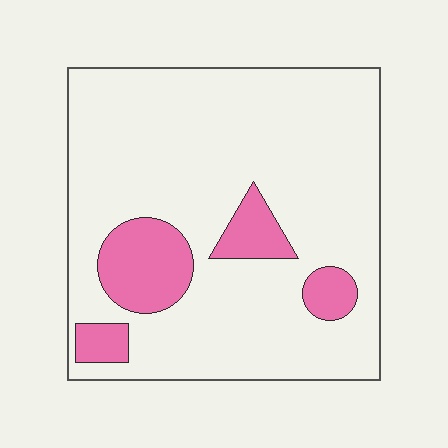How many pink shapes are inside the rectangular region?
4.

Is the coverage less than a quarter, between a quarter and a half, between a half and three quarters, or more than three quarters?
Less than a quarter.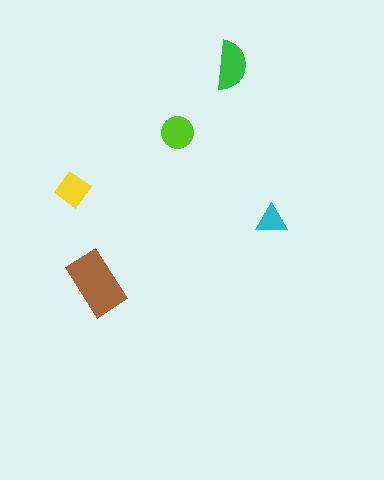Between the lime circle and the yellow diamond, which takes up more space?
The lime circle.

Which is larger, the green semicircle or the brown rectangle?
The brown rectangle.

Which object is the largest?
The brown rectangle.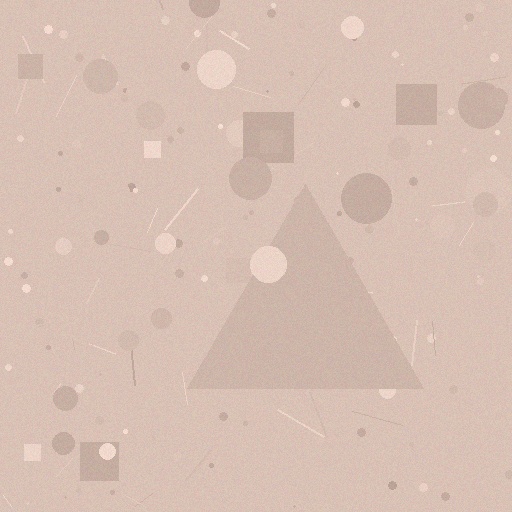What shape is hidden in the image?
A triangle is hidden in the image.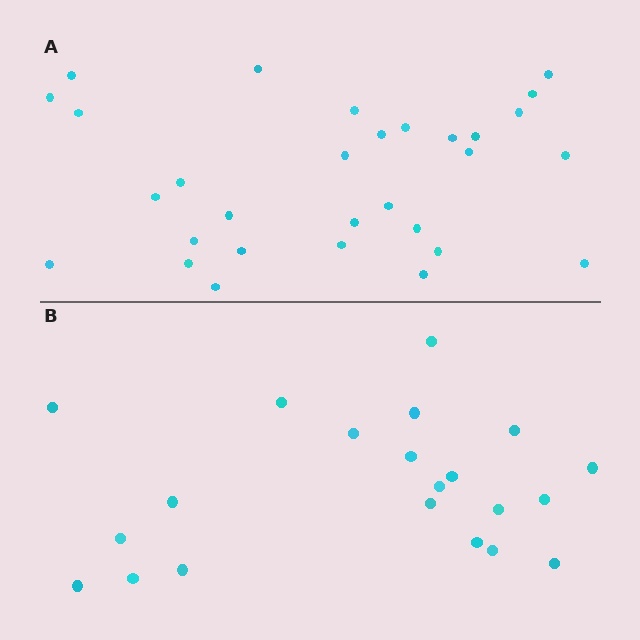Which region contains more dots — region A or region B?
Region A (the top region) has more dots.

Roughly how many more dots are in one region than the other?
Region A has roughly 8 or so more dots than region B.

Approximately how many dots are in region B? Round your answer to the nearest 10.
About 20 dots. (The exact count is 21, which rounds to 20.)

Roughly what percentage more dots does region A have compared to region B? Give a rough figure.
About 45% more.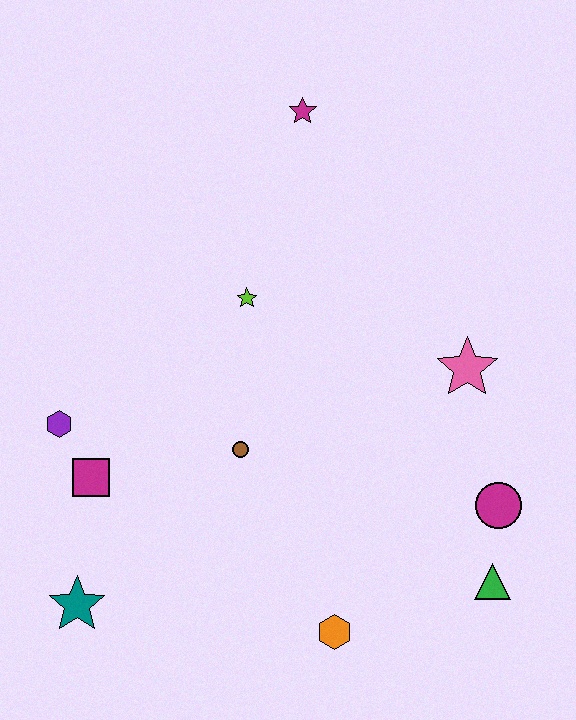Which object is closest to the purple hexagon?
The magenta square is closest to the purple hexagon.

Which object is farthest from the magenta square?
The magenta star is farthest from the magenta square.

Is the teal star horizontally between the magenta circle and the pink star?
No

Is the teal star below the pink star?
Yes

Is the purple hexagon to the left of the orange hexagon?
Yes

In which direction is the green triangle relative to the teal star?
The green triangle is to the right of the teal star.